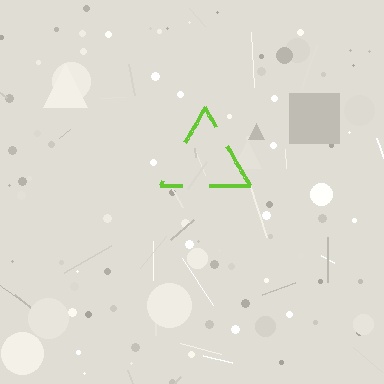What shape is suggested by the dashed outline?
The dashed outline suggests a triangle.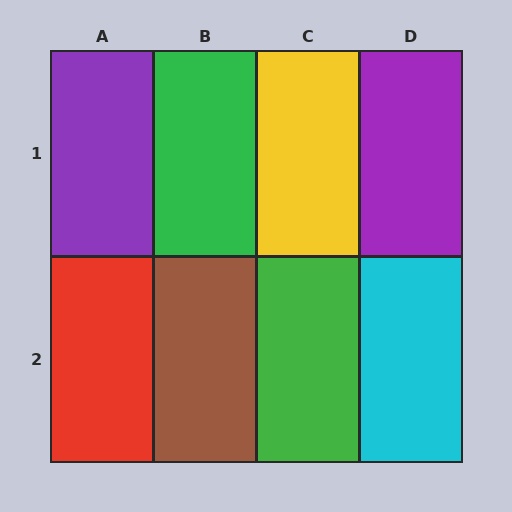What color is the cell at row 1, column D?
Purple.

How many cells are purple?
2 cells are purple.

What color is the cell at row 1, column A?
Purple.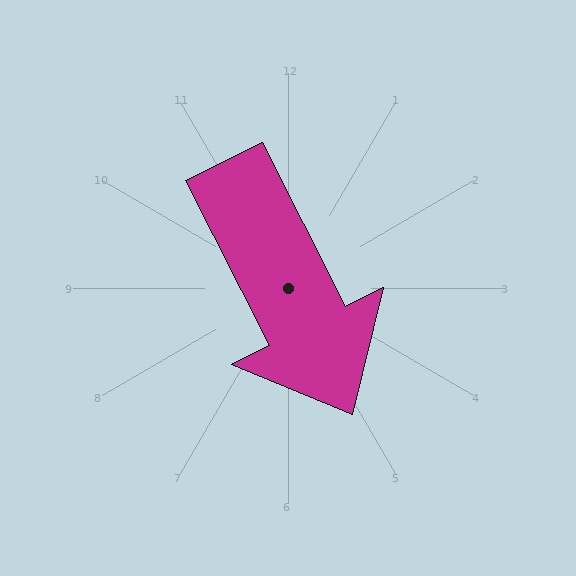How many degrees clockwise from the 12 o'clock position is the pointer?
Approximately 153 degrees.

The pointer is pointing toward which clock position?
Roughly 5 o'clock.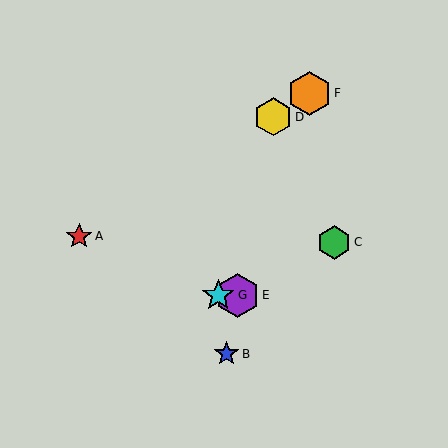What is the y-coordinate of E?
Object E is at y≈295.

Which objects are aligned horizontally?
Objects E, G are aligned horizontally.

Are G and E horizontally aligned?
Yes, both are at y≈295.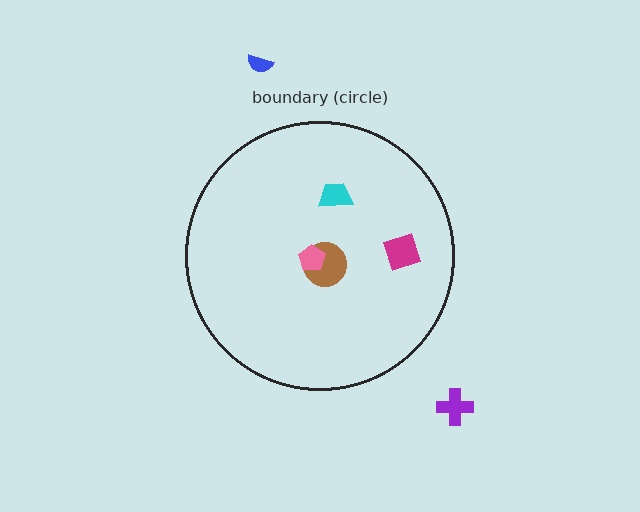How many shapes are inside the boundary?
4 inside, 2 outside.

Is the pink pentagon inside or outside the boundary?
Inside.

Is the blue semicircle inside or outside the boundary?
Outside.